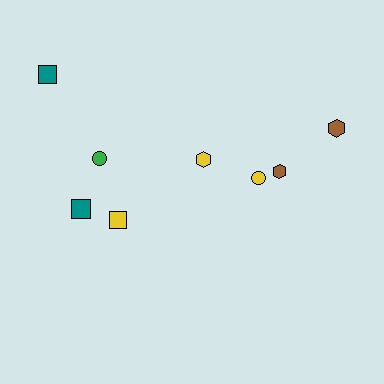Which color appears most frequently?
Yellow, with 3 objects.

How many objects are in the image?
There are 8 objects.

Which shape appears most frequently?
Square, with 3 objects.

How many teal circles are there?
There are no teal circles.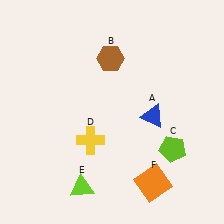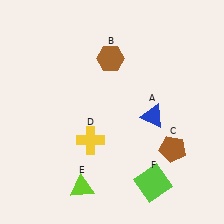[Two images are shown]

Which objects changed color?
C changed from lime to brown. F changed from orange to lime.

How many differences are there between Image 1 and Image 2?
There are 2 differences between the two images.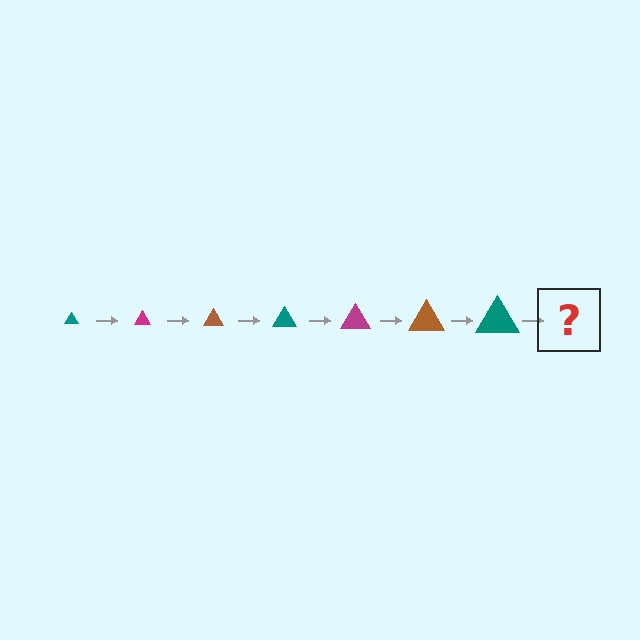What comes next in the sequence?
The next element should be a magenta triangle, larger than the previous one.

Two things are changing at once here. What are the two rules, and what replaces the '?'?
The two rules are that the triangle grows larger each step and the color cycles through teal, magenta, and brown. The '?' should be a magenta triangle, larger than the previous one.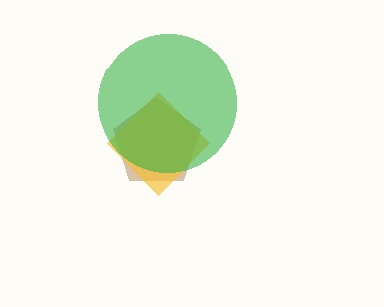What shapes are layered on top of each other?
The layered shapes are: a brown pentagon, a yellow diamond, a green circle.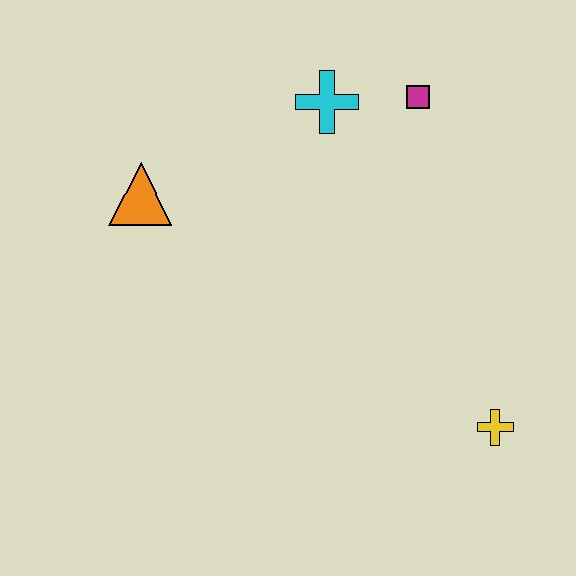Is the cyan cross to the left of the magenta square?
Yes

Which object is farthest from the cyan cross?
The yellow cross is farthest from the cyan cross.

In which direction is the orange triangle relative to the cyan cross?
The orange triangle is to the left of the cyan cross.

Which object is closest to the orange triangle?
The cyan cross is closest to the orange triangle.